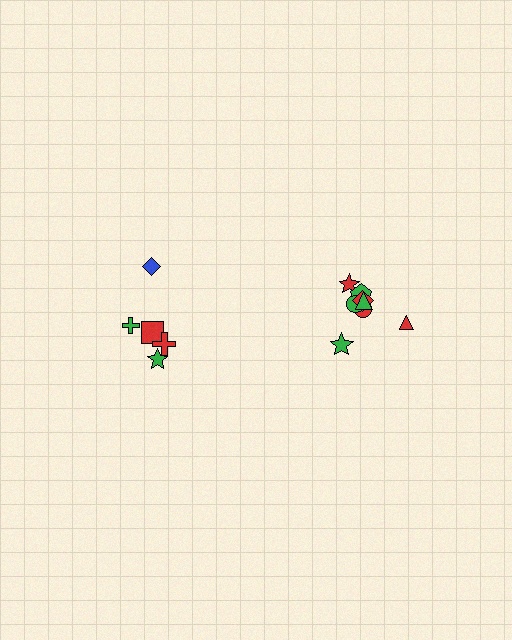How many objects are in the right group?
There are 8 objects.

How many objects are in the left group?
There are 5 objects.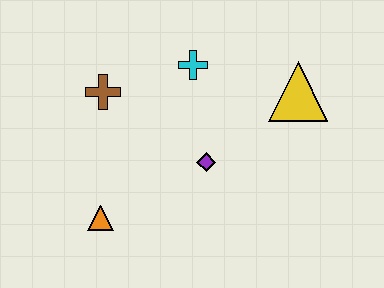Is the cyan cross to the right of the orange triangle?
Yes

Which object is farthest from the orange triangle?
The yellow triangle is farthest from the orange triangle.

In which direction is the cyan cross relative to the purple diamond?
The cyan cross is above the purple diamond.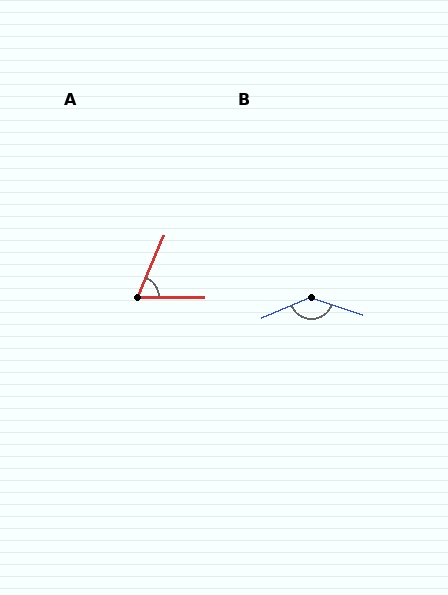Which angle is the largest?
B, at approximately 138 degrees.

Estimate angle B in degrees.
Approximately 138 degrees.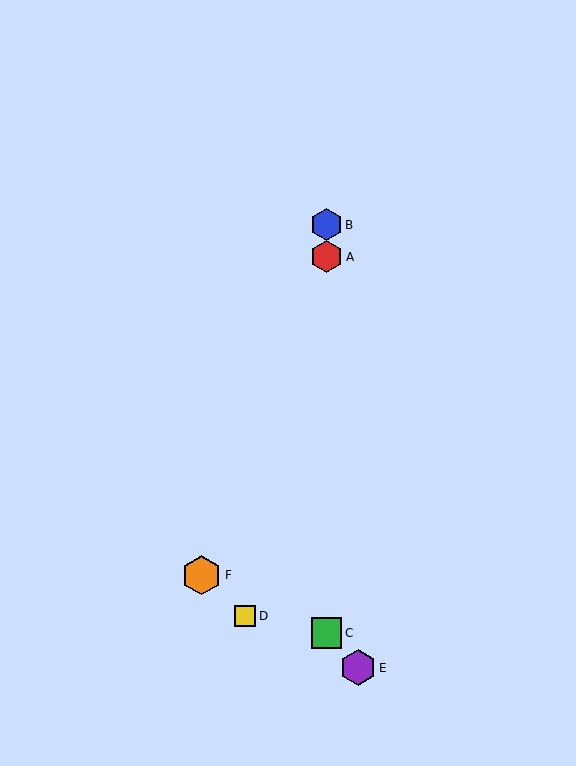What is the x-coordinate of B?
Object B is at x≈326.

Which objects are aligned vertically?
Objects A, B, C are aligned vertically.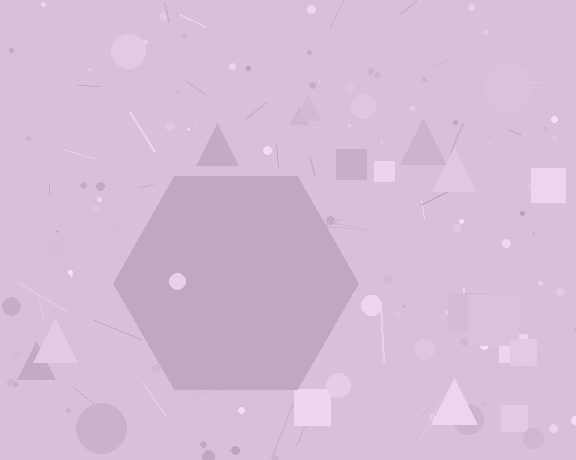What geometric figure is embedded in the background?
A hexagon is embedded in the background.